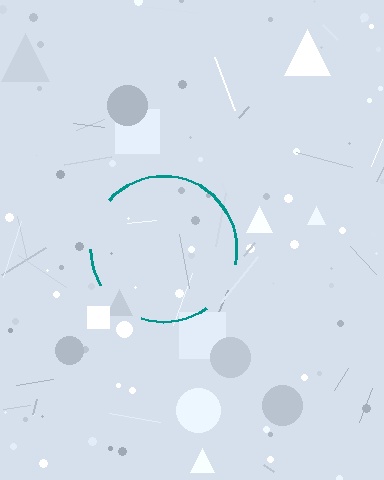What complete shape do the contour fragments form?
The contour fragments form a circle.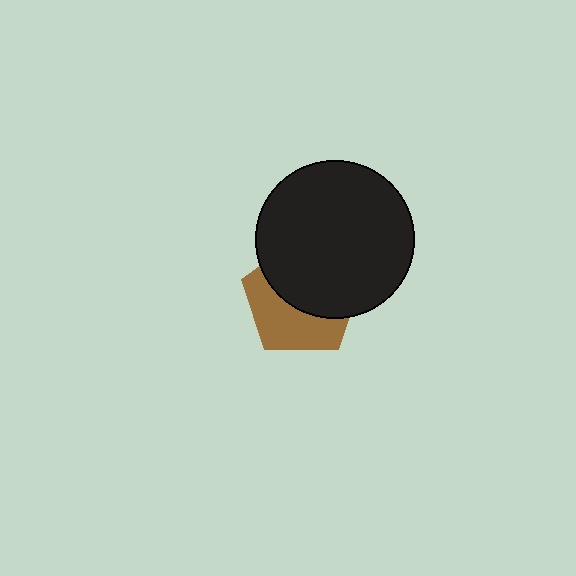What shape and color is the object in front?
The object in front is a black circle.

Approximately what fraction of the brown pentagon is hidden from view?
Roughly 55% of the brown pentagon is hidden behind the black circle.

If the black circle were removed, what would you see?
You would see the complete brown pentagon.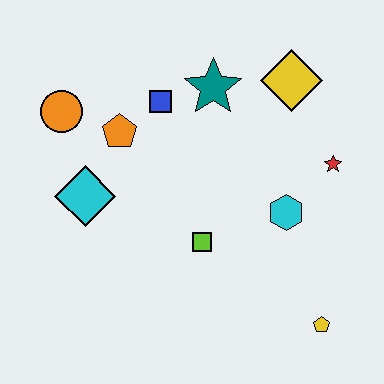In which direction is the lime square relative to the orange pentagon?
The lime square is below the orange pentagon.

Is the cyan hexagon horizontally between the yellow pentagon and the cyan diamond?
Yes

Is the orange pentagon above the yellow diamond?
No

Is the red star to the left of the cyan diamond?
No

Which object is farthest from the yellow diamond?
The yellow pentagon is farthest from the yellow diamond.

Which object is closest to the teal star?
The blue square is closest to the teal star.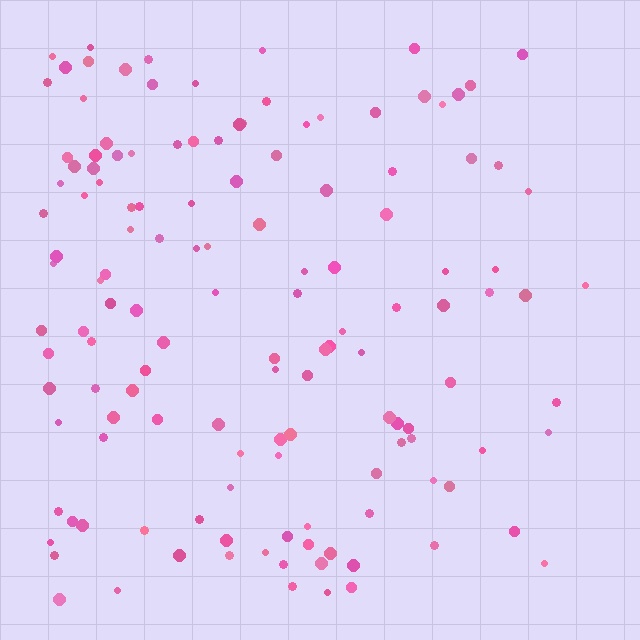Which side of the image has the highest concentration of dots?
The left.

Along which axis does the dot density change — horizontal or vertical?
Horizontal.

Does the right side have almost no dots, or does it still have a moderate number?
Still a moderate number, just noticeably fewer than the left.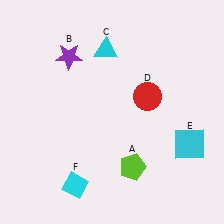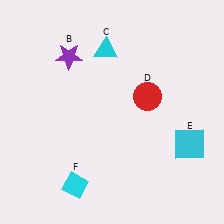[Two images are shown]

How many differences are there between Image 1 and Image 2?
There is 1 difference between the two images.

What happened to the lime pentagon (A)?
The lime pentagon (A) was removed in Image 2. It was in the bottom-right area of Image 1.